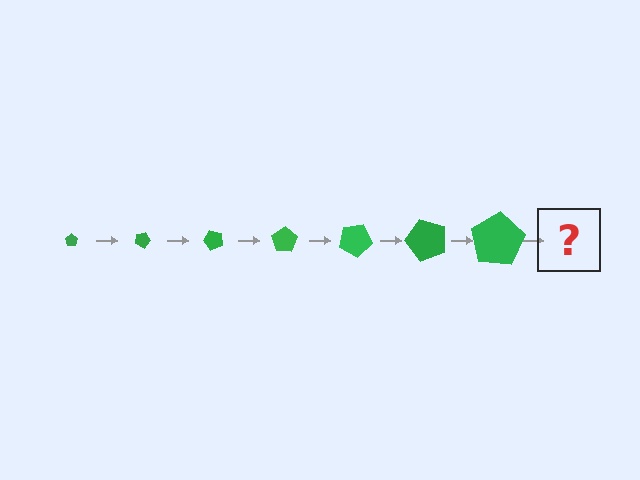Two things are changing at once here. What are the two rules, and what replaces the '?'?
The two rules are that the pentagon grows larger each step and it rotates 25 degrees each step. The '?' should be a pentagon, larger than the previous one and rotated 175 degrees from the start.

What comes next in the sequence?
The next element should be a pentagon, larger than the previous one and rotated 175 degrees from the start.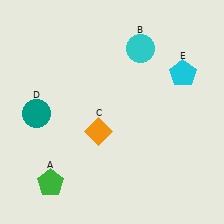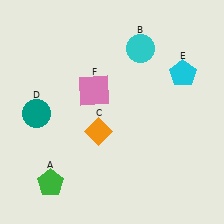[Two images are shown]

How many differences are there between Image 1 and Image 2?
There is 1 difference between the two images.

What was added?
A pink square (F) was added in Image 2.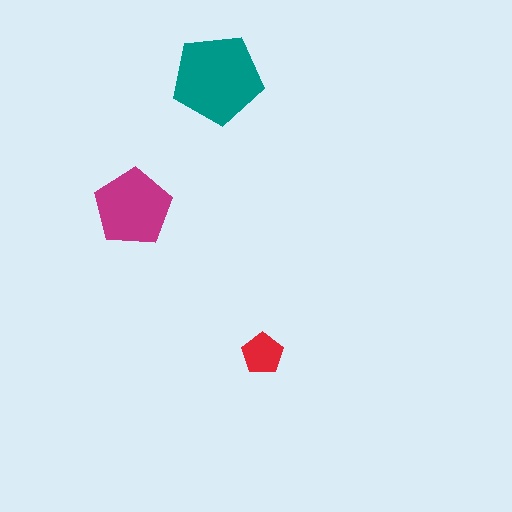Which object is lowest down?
The red pentagon is bottommost.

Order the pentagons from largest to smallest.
the teal one, the magenta one, the red one.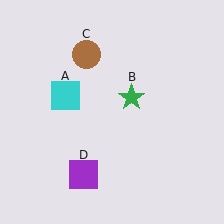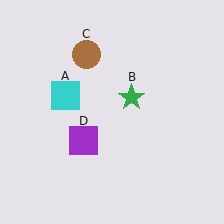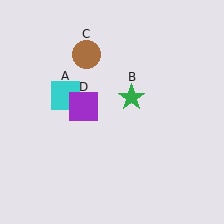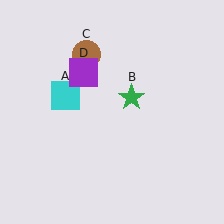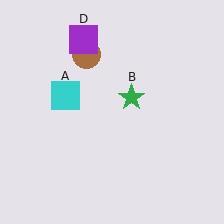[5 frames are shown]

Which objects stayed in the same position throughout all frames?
Cyan square (object A) and green star (object B) and brown circle (object C) remained stationary.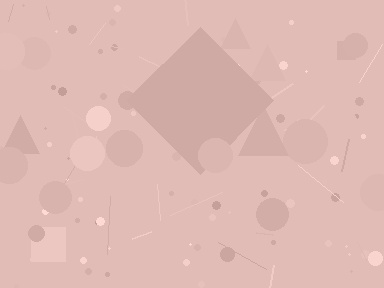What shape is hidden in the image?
A diamond is hidden in the image.